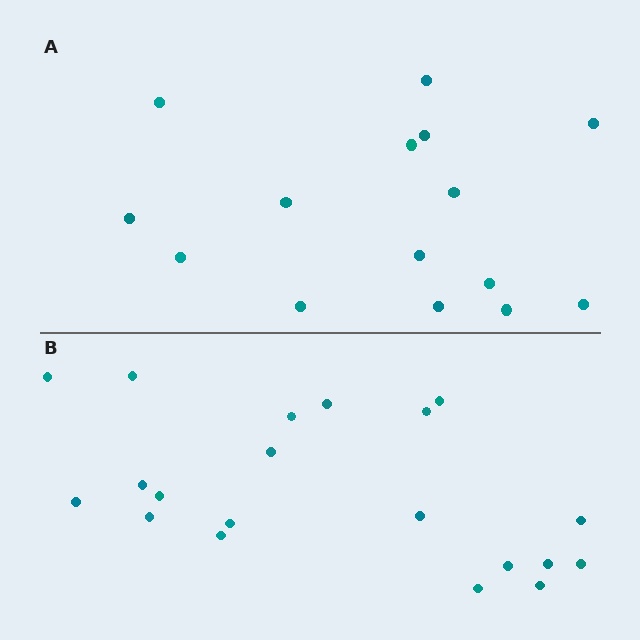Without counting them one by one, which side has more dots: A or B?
Region B (the bottom region) has more dots.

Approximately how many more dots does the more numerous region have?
Region B has about 5 more dots than region A.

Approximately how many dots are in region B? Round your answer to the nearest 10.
About 20 dots.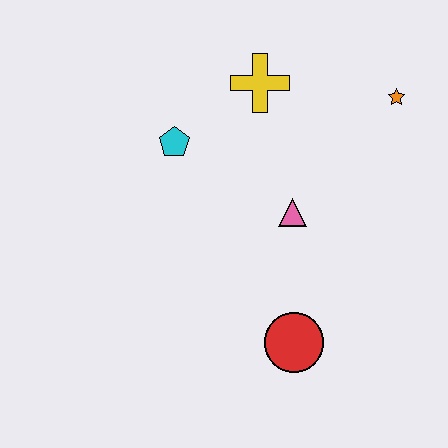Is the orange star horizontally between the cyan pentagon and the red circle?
No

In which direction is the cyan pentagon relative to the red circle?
The cyan pentagon is above the red circle.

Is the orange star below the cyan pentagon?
No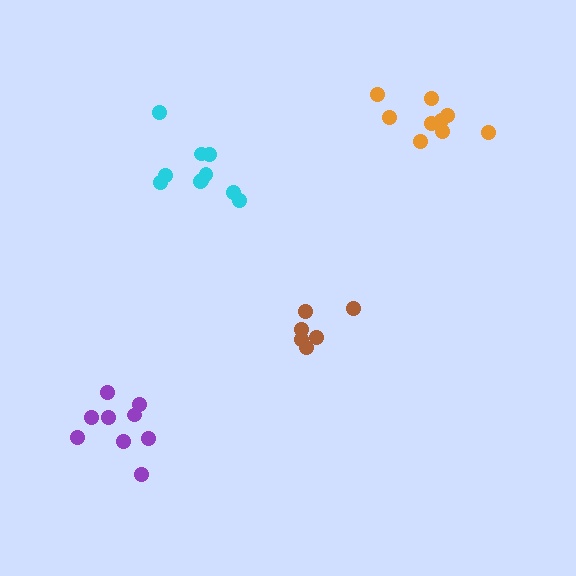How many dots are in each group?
Group 1: 10 dots, Group 2: 6 dots, Group 3: 9 dots, Group 4: 9 dots (34 total).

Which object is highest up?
The orange cluster is topmost.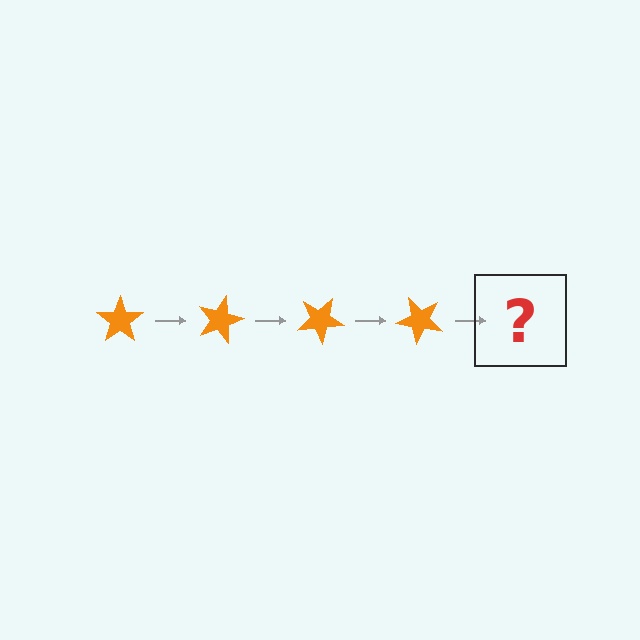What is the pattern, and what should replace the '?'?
The pattern is that the star rotates 15 degrees each step. The '?' should be an orange star rotated 60 degrees.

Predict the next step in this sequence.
The next step is an orange star rotated 60 degrees.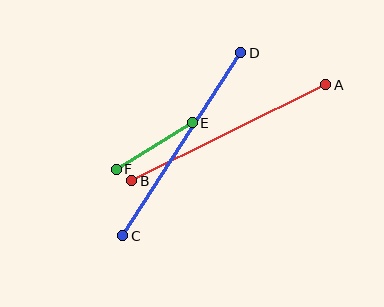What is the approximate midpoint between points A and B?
The midpoint is at approximately (229, 133) pixels.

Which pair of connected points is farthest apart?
Points C and D are farthest apart.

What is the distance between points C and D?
The distance is approximately 217 pixels.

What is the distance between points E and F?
The distance is approximately 89 pixels.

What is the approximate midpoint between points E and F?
The midpoint is at approximately (154, 146) pixels.